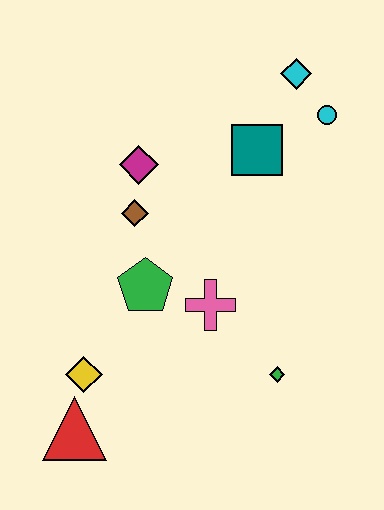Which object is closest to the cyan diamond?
The cyan circle is closest to the cyan diamond.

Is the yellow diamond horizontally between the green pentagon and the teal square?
No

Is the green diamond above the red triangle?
Yes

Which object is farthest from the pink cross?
The cyan diamond is farthest from the pink cross.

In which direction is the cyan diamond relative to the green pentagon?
The cyan diamond is above the green pentagon.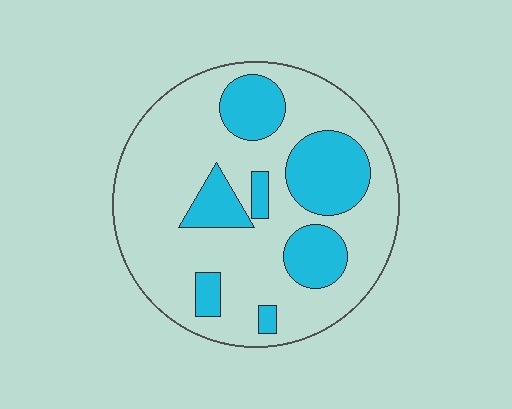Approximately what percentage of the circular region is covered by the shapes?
Approximately 25%.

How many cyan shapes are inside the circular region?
7.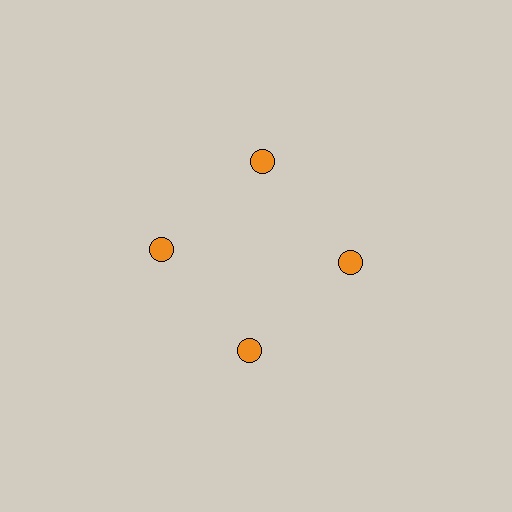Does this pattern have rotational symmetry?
Yes, this pattern has 4-fold rotational symmetry. It looks the same after rotating 90 degrees around the center.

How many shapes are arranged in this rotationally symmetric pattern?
There are 4 shapes, arranged in 4 groups of 1.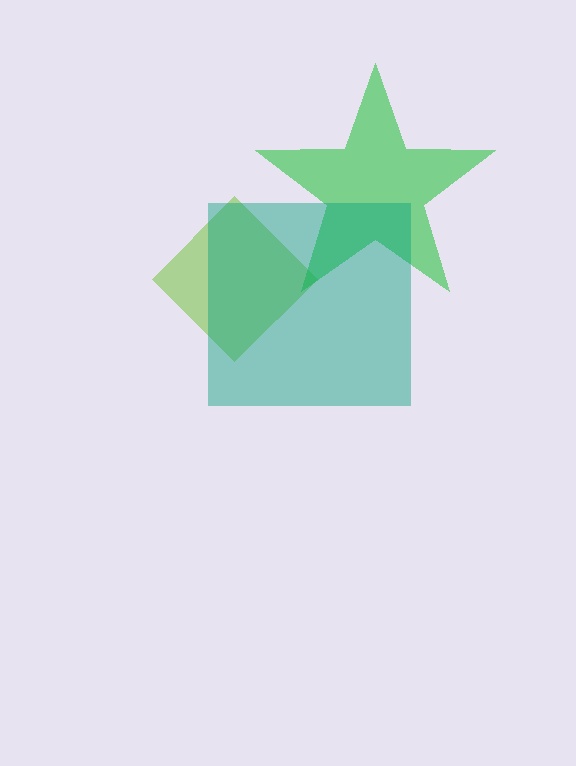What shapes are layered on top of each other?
The layered shapes are: a lime diamond, a green star, a teal square.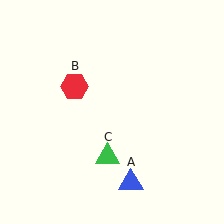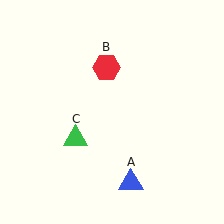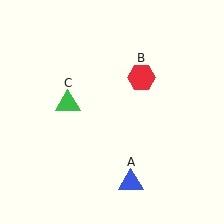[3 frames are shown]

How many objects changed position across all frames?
2 objects changed position: red hexagon (object B), green triangle (object C).